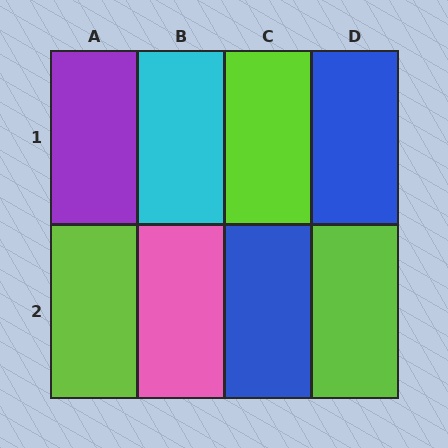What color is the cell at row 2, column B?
Pink.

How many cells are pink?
1 cell is pink.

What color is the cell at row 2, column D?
Lime.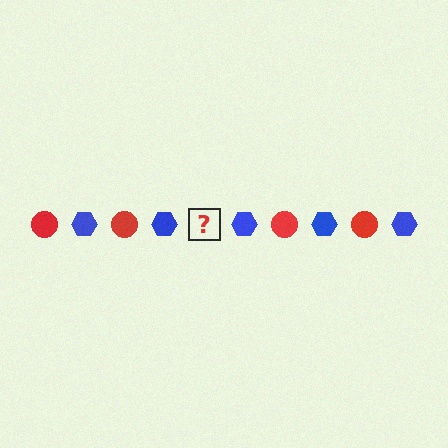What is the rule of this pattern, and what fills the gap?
The rule is that the pattern alternates between red circle and blue hexagon. The gap should be filled with a red circle.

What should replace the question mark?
The question mark should be replaced with a red circle.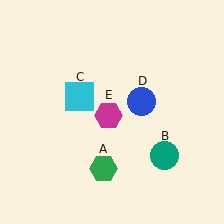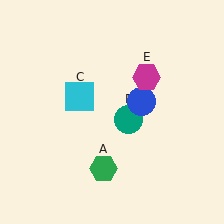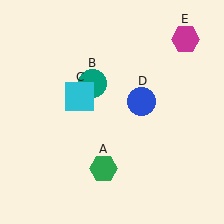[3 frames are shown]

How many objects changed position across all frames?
2 objects changed position: teal circle (object B), magenta hexagon (object E).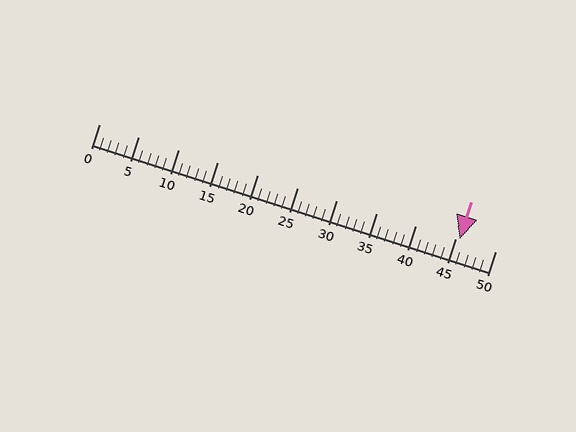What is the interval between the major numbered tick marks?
The major tick marks are spaced 5 units apart.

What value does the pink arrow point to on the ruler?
The pink arrow points to approximately 46.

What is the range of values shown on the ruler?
The ruler shows values from 0 to 50.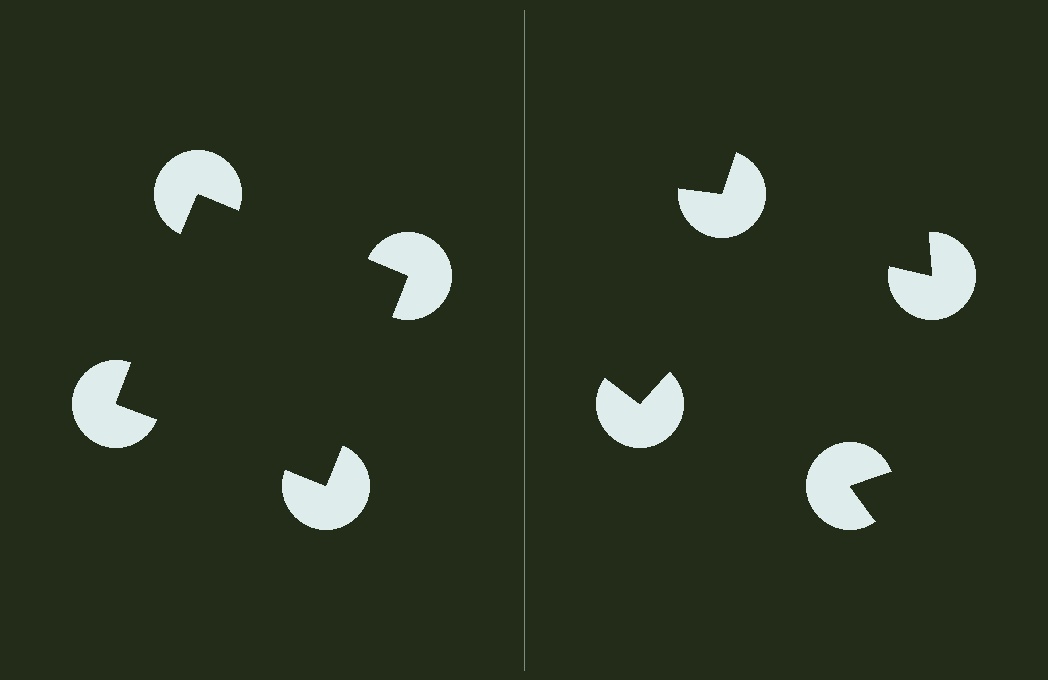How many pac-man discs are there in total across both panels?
8 — 4 on each side.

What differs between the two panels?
The pac-man discs are positioned identically on both sides; only the wedge orientations differ. On the left they align to a square; on the right they are misaligned.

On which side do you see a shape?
An illusory square appears on the left side. On the right side the wedge cuts are rotated, so no coherent shape forms.